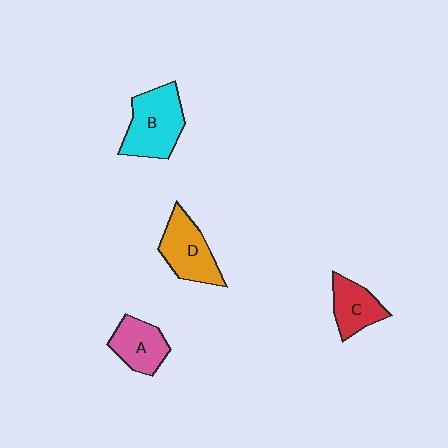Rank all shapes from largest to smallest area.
From largest to smallest: B (cyan), D (orange), A (pink), C (red).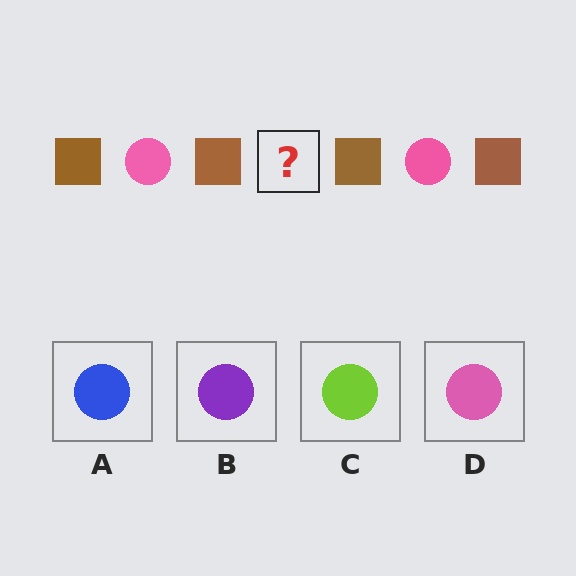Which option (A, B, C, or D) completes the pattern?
D.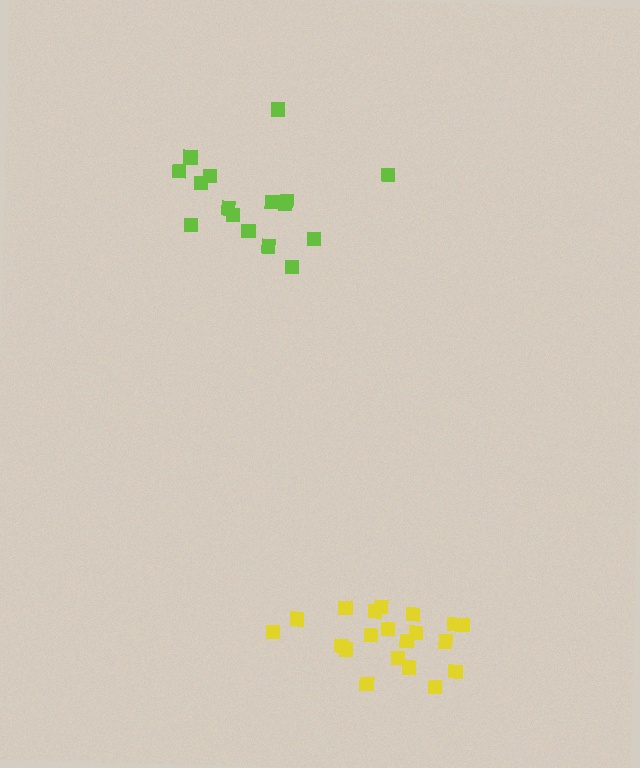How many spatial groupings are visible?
There are 2 spatial groupings.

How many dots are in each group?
Group 1: 20 dots, Group 2: 16 dots (36 total).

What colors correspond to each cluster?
The clusters are colored: yellow, lime.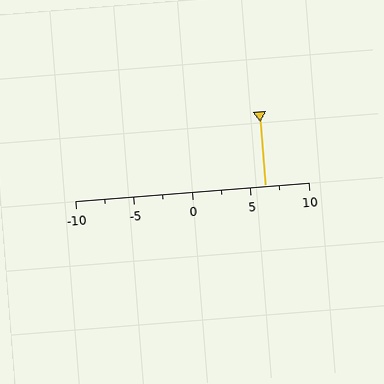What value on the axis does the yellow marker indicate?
The marker indicates approximately 6.2.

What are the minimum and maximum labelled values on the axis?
The axis runs from -10 to 10.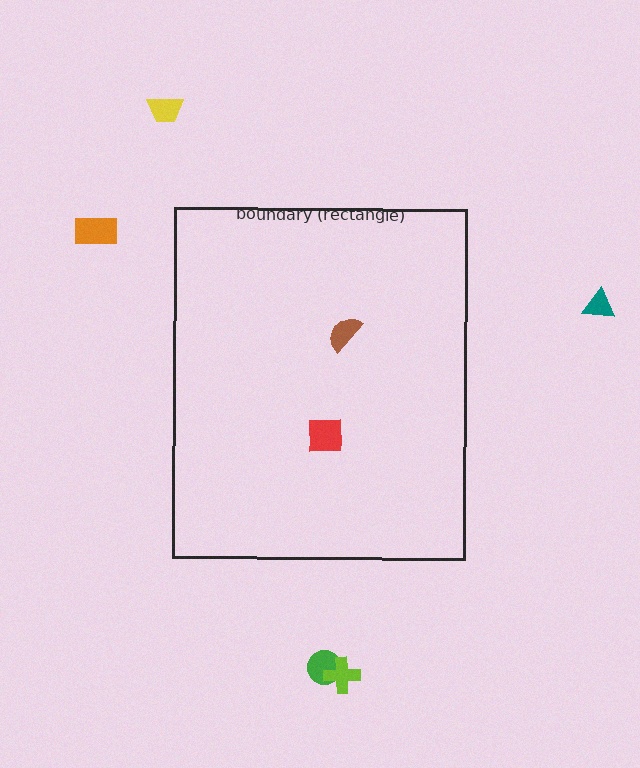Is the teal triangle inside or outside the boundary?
Outside.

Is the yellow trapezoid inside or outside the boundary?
Outside.